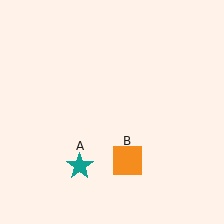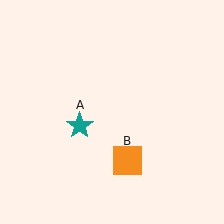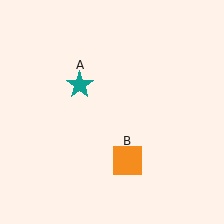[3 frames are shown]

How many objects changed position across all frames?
1 object changed position: teal star (object A).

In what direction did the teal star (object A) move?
The teal star (object A) moved up.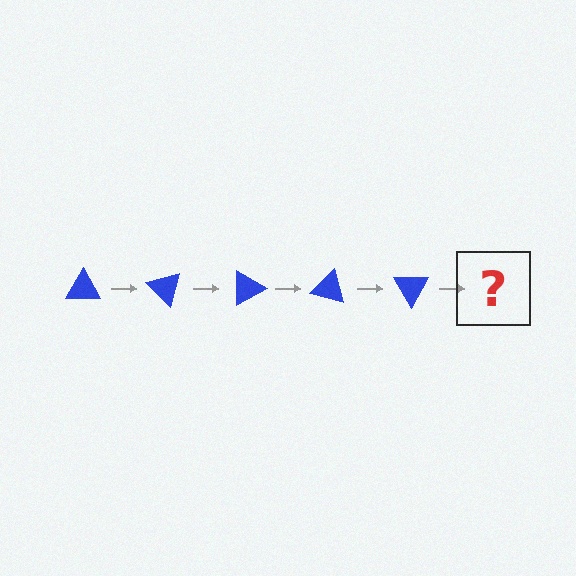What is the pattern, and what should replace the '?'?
The pattern is that the triangle rotates 45 degrees each step. The '?' should be a blue triangle rotated 225 degrees.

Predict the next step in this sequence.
The next step is a blue triangle rotated 225 degrees.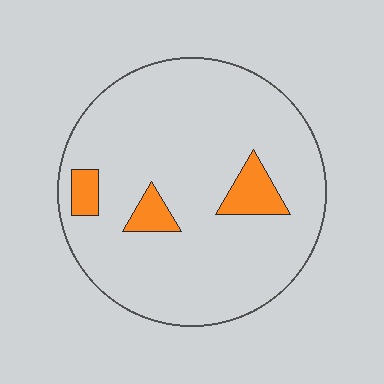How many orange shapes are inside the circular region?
3.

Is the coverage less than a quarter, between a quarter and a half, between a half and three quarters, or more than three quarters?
Less than a quarter.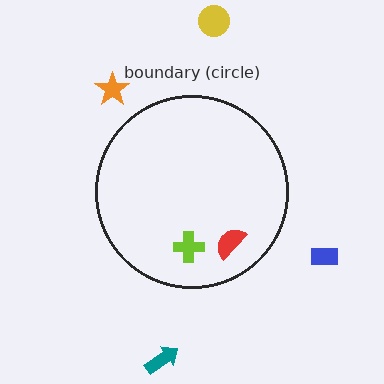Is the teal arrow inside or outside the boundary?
Outside.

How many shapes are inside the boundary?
2 inside, 4 outside.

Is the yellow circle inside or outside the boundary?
Outside.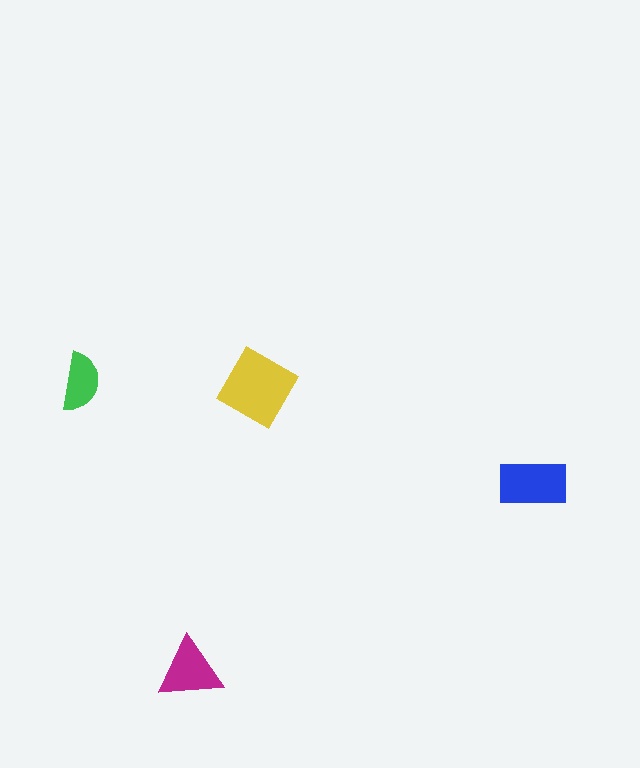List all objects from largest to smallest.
The yellow diamond, the blue rectangle, the magenta triangle, the green semicircle.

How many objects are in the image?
There are 4 objects in the image.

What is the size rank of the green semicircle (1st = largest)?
4th.